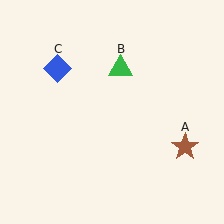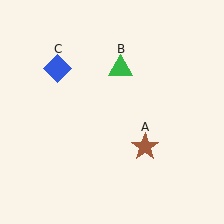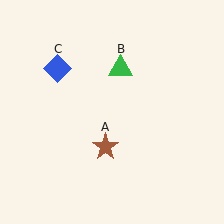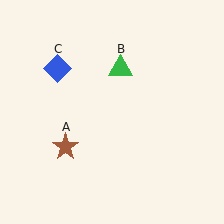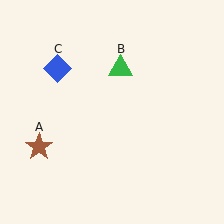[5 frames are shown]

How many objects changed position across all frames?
1 object changed position: brown star (object A).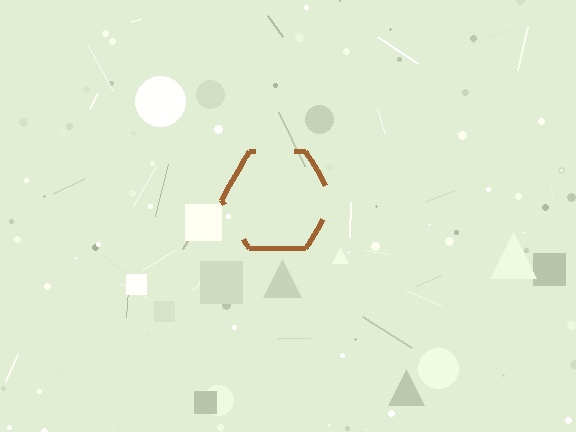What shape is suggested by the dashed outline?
The dashed outline suggests a hexagon.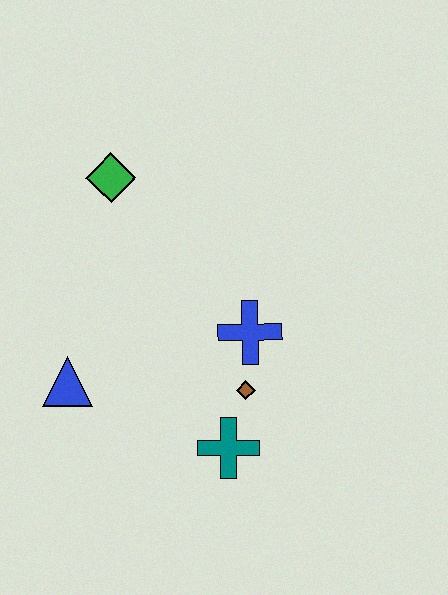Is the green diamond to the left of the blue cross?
Yes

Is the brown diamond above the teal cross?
Yes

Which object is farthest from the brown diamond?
The green diamond is farthest from the brown diamond.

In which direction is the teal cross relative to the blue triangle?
The teal cross is to the right of the blue triangle.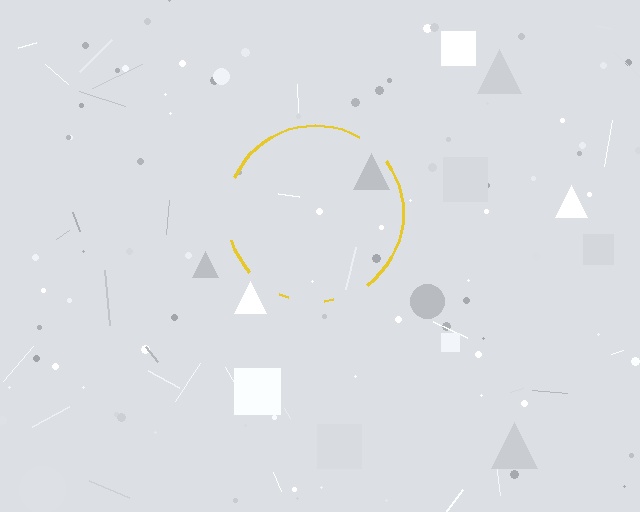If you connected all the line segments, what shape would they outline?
They would outline a circle.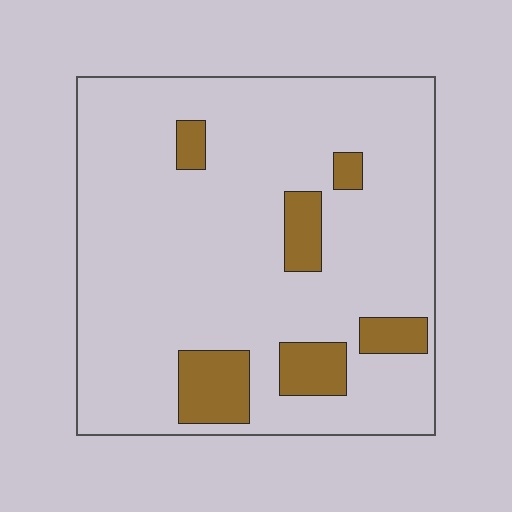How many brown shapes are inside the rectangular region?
6.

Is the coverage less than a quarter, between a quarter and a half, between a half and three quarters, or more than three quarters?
Less than a quarter.